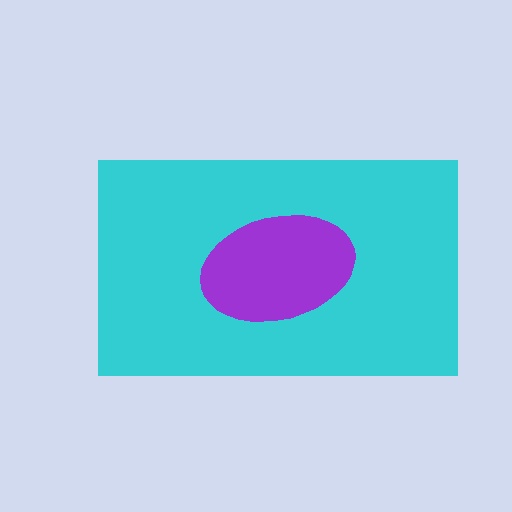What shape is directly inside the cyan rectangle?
The purple ellipse.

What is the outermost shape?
The cyan rectangle.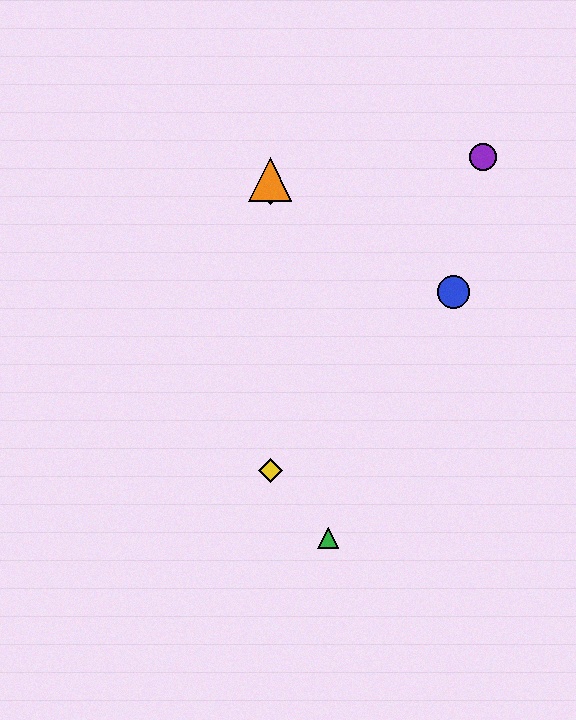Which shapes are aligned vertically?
The red diamond, the yellow diamond, the orange triangle are aligned vertically.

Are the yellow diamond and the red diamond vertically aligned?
Yes, both are at x≈270.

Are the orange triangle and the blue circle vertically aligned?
No, the orange triangle is at x≈270 and the blue circle is at x≈453.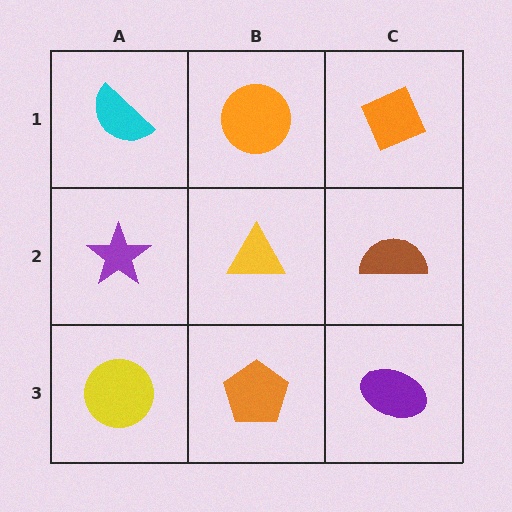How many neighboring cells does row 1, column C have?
2.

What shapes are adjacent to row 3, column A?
A purple star (row 2, column A), an orange pentagon (row 3, column B).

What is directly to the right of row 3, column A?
An orange pentagon.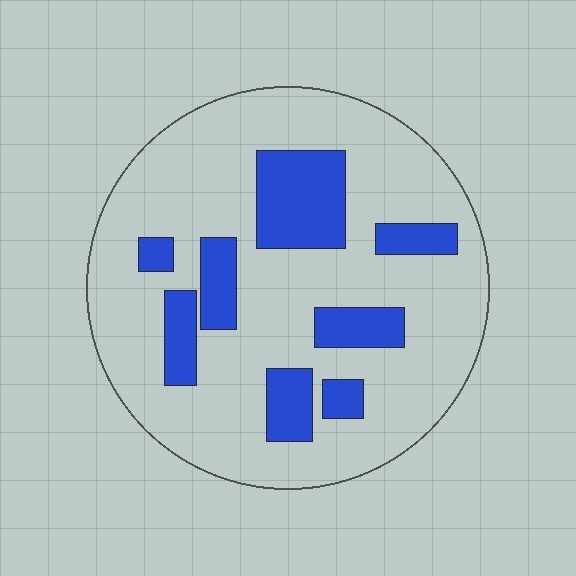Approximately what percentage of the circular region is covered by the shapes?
Approximately 20%.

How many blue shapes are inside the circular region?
8.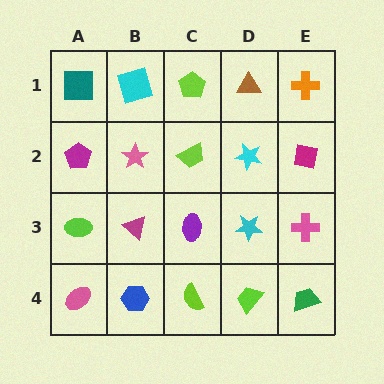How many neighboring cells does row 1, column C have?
3.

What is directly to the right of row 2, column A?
A pink star.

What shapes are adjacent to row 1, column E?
A magenta square (row 2, column E), a brown triangle (row 1, column D).